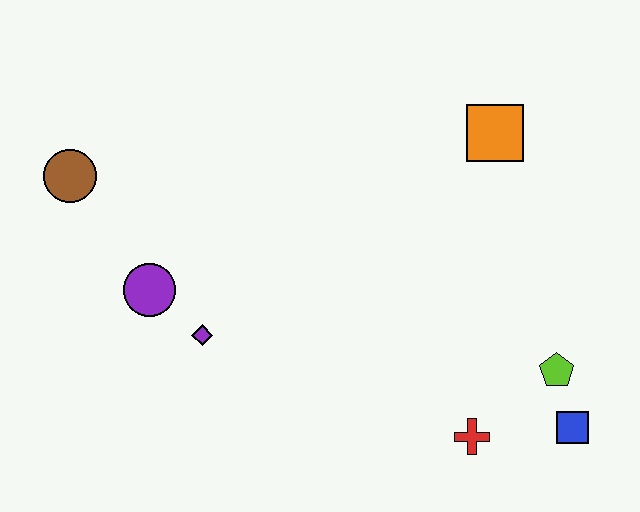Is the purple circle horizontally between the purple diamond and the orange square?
No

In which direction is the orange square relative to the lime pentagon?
The orange square is above the lime pentagon.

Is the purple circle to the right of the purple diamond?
No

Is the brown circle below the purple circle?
No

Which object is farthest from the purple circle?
The blue square is farthest from the purple circle.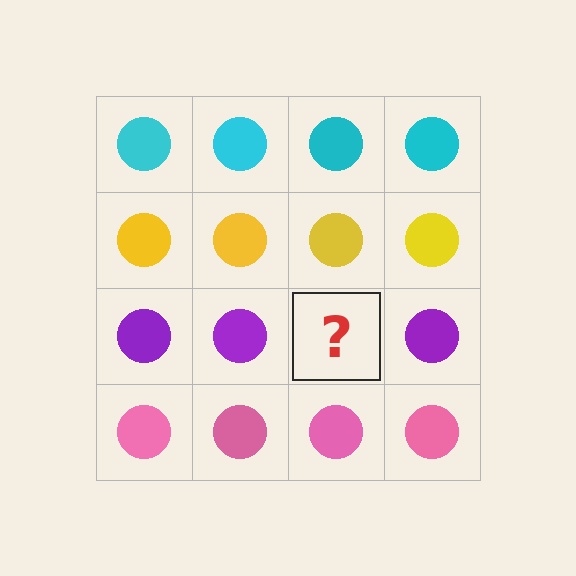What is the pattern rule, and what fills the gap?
The rule is that each row has a consistent color. The gap should be filled with a purple circle.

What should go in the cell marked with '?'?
The missing cell should contain a purple circle.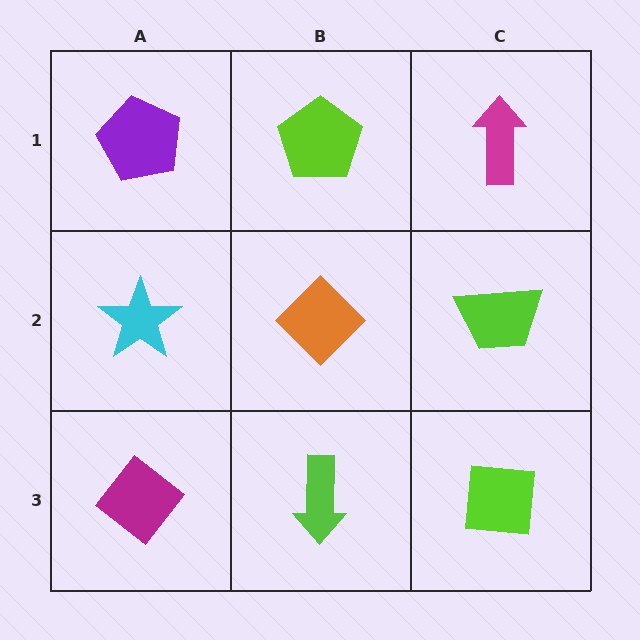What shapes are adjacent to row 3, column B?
An orange diamond (row 2, column B), a magenta diamond (row 3, column A), a lime square (row 3, column C).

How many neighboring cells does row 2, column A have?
3.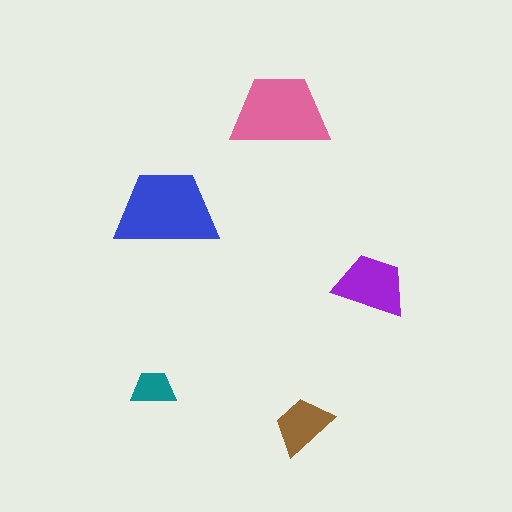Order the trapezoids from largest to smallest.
the blue one, the pink one, the purple one, the brown one, the teal one.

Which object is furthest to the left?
The teal trapezoid is leftmost.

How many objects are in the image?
There are 5 objects in the image.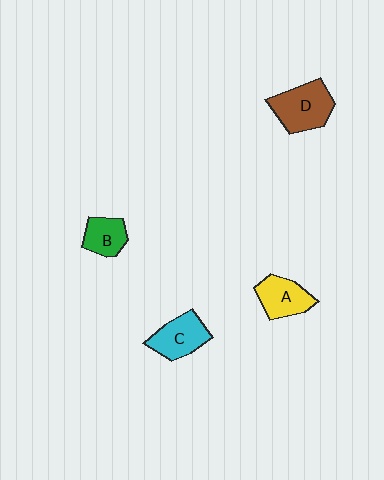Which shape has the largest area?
Shape D (brown).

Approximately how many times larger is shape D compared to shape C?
Approximately 1.2 times.